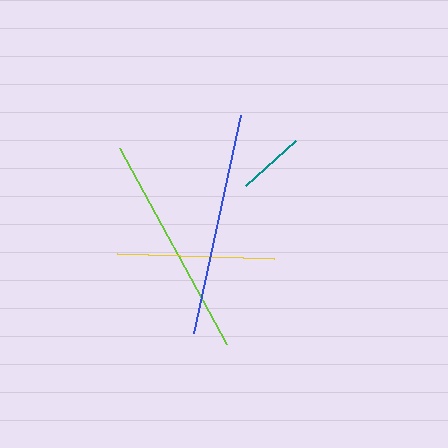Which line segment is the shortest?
The teal line is the shortest at approximately 68 pixels.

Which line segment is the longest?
The blue line is the longest at approximately 223 pixels.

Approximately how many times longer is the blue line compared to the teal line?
The blue line is approximately 3.3 times the length of the teal line.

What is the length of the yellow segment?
The yellow segment is approximately 158 pixels long.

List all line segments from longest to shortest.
From longest to shortest: blue, lime, yellow, teal.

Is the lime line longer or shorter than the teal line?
The lime line is longer than the teal line.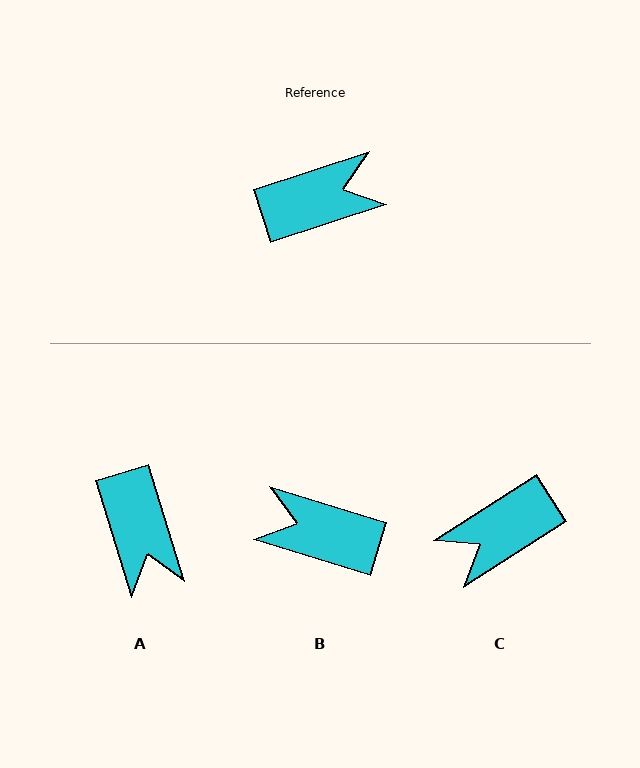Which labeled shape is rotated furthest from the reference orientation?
C, about 166 degrees away.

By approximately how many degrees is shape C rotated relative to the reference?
Approximately 166 degrees clockwise.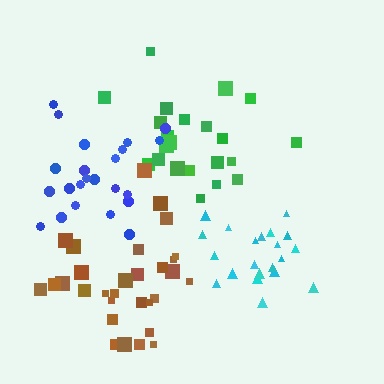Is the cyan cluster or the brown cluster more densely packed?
Cyan.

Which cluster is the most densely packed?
Cyan.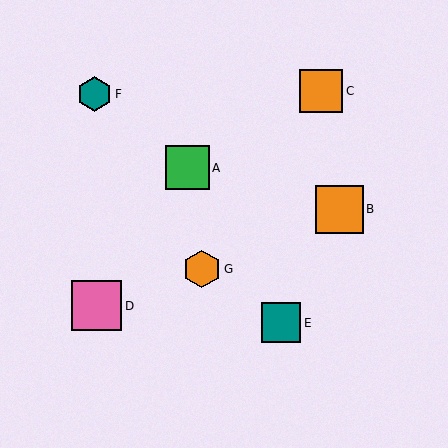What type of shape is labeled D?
Shape D is a pink square.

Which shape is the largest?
The pink square (labeled D) is the largest.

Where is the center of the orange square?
The center of the orange square is at (321, 91).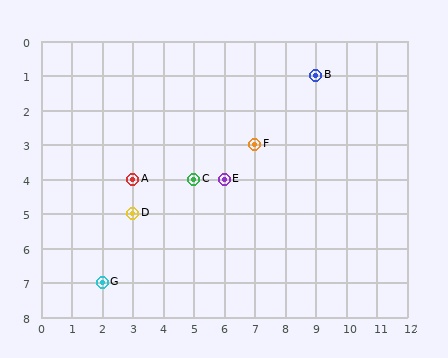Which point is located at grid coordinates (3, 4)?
Point A is at (3, 4).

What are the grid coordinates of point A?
Point A is at grid coordinates (3, 4).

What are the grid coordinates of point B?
Point B is at grid coordinates (9, 1).